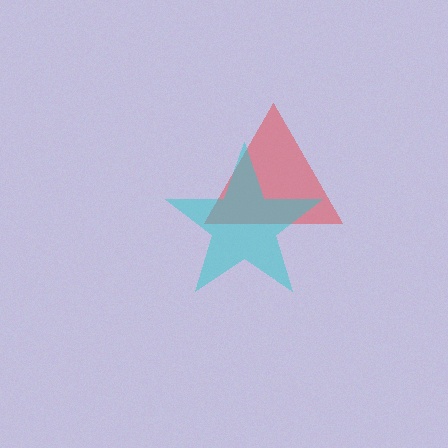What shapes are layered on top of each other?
The layered shapes are: a red triangle, a cyan star.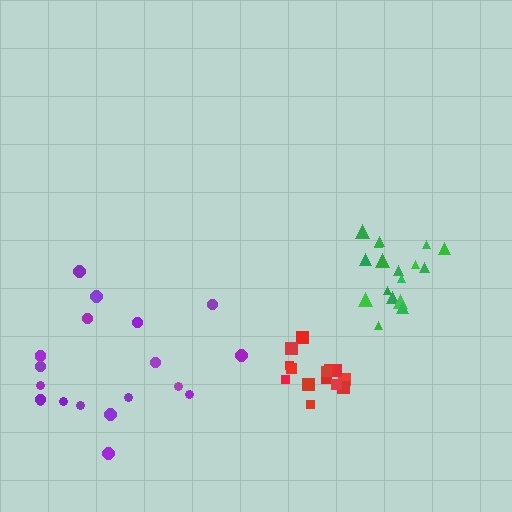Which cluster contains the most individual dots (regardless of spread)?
Purple (20).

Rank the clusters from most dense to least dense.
red, green, purple.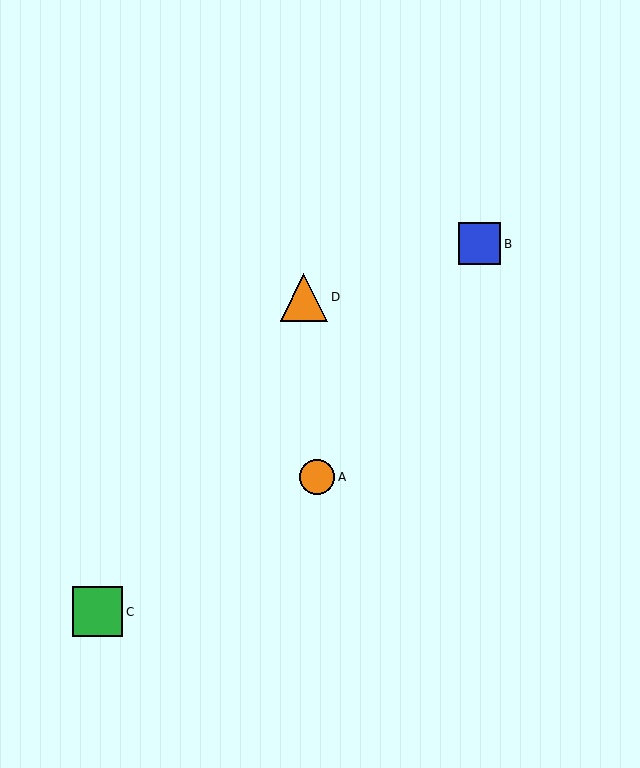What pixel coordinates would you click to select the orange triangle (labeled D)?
Click at (304, 297) to select the orange triangle D.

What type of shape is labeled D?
Shape D is an orange triangle.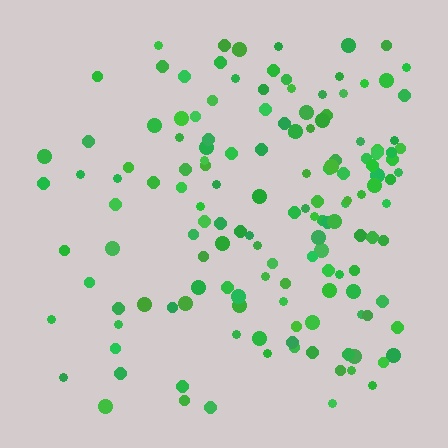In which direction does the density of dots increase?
From left to right, with the right side densest.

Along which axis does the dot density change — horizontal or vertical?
Horizontal.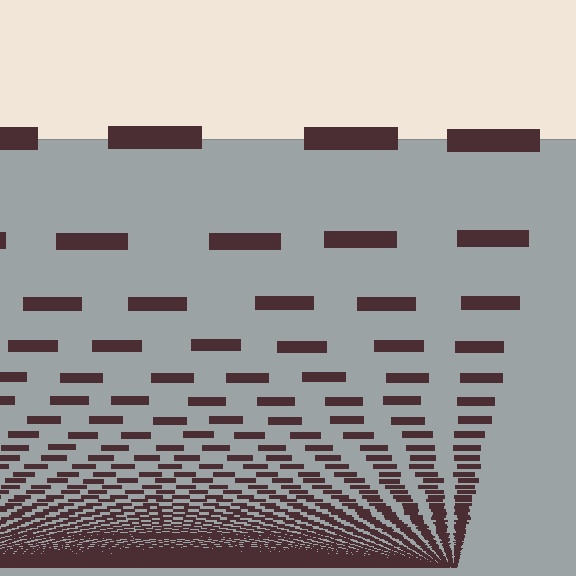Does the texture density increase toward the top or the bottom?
Density increases toward the bottom.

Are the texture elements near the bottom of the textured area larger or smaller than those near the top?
Smaller. The gradient is inverted — elements near the bottom are smaller and denser.